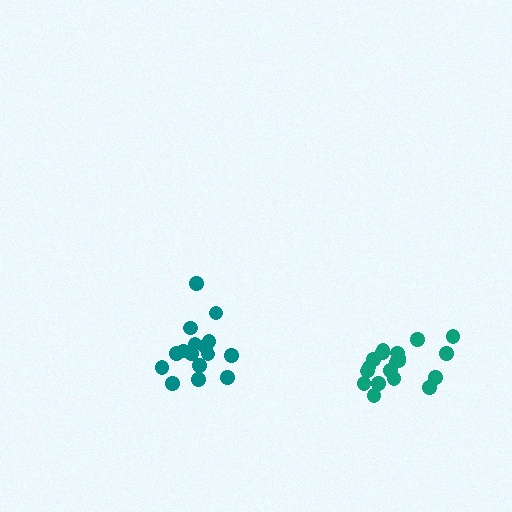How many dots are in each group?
Group 1: 16 dots, Group 2: 19 dots (35 total).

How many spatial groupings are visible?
There are 2 spatial groupings.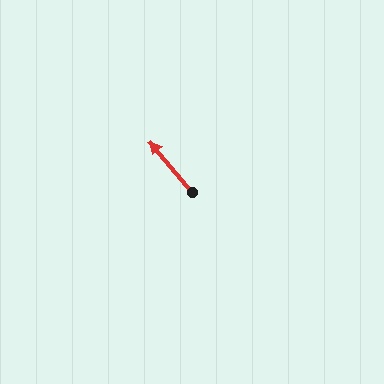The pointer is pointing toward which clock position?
Roughly 11 o'clock.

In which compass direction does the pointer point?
Northwest.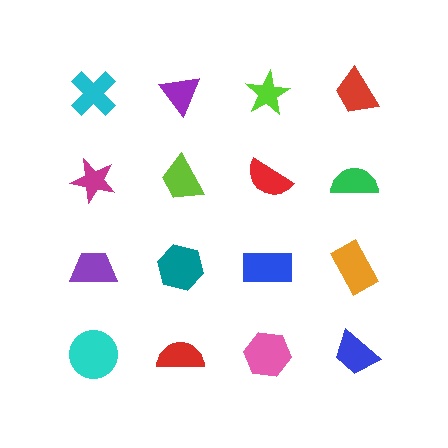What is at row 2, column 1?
A magenta star.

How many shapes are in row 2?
4 shapes.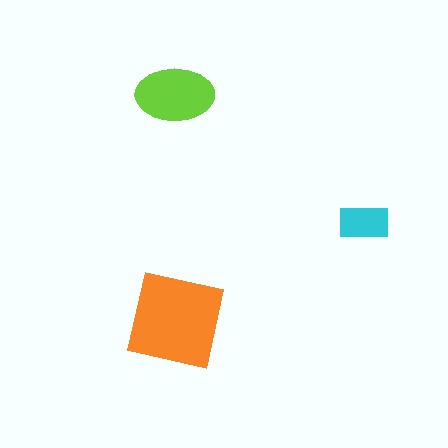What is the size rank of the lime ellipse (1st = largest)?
2nd.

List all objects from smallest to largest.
The cyan rectangle, the lime ellipse, the orange square.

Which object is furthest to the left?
The lime ellipse is leftmost.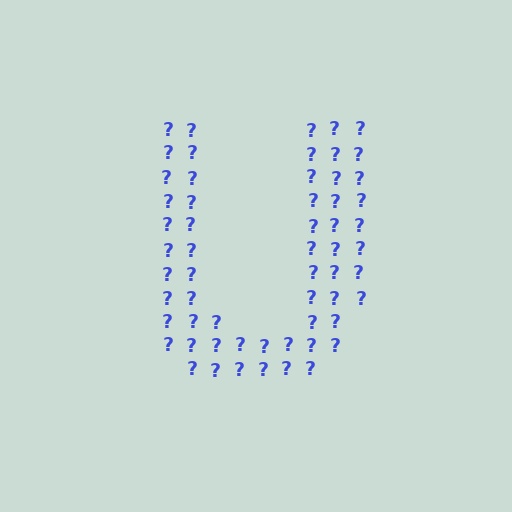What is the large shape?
The large shape is the letter U.